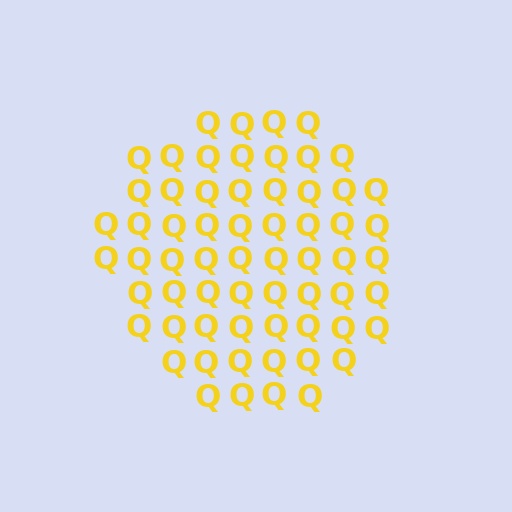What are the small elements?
The small elements are letter Q's.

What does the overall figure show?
The overall figure shows a circle.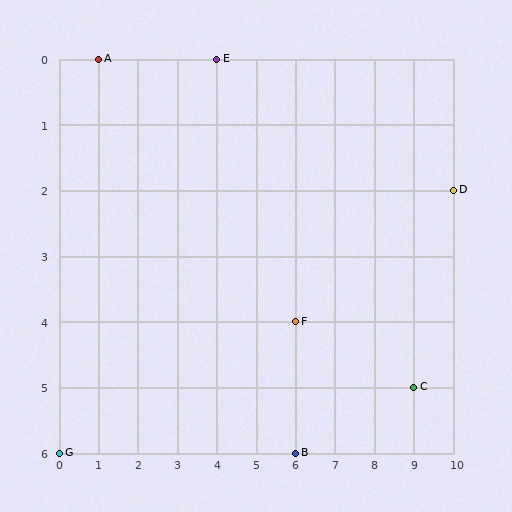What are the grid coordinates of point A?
Point A is at grid coordinates (1, 0).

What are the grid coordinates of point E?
Point E is at grid coordinates (4, 0).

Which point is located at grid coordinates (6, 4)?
Point F is at (6, 4).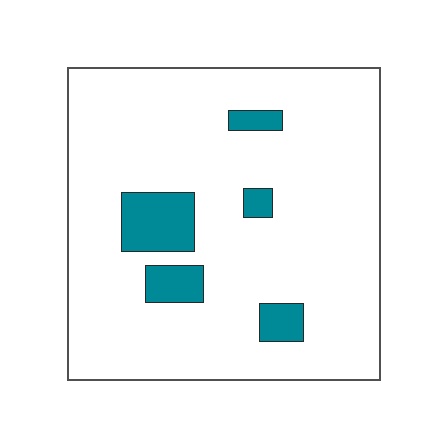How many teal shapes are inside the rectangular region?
5.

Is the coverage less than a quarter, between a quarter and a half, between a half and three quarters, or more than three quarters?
Less than a quarter.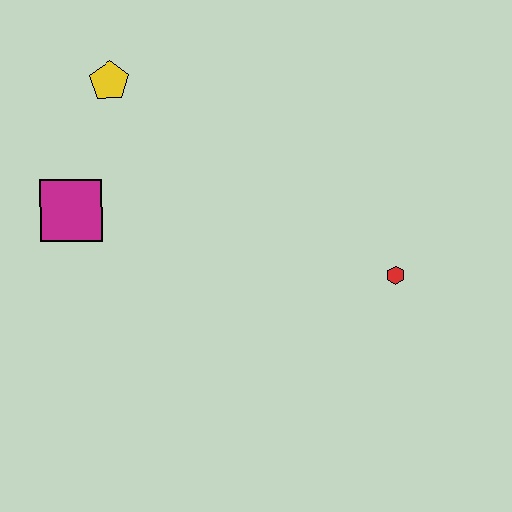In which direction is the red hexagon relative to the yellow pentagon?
The red hexagon is to the right of the yellow pentagon.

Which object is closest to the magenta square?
The yellow pentagon is closest to the magenta square.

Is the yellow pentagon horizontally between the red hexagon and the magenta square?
Yes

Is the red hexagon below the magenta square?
Yes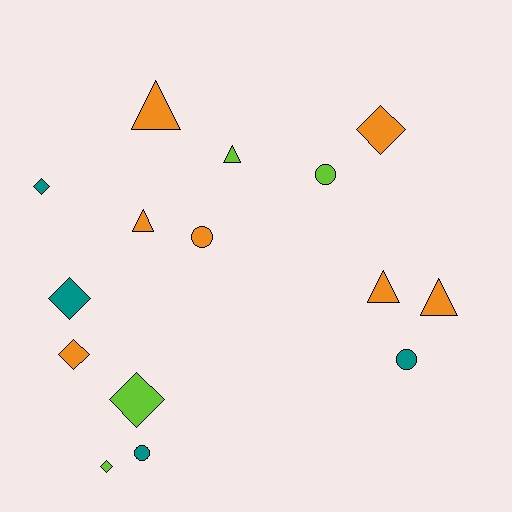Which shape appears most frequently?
Diamond, with 6 objects.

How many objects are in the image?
There are 15 objects.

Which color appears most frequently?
Orange, with 7 objects.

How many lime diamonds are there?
There are 2 lime diamonds.